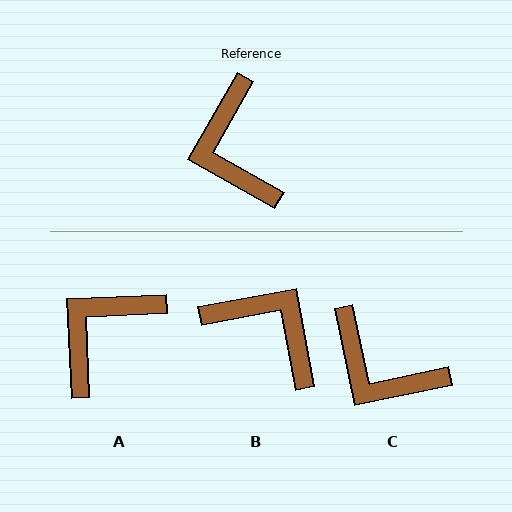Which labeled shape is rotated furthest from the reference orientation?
B, about 140 degrees away.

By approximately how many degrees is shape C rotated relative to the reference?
Approximately 42 degrees counter-clockwise.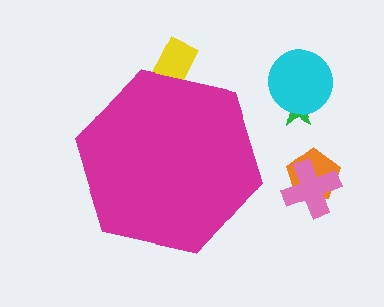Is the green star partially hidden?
No, the green star is fully visible.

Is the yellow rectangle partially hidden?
Yes, the yellow rectangle is partially hidden behind the magenta hexagon.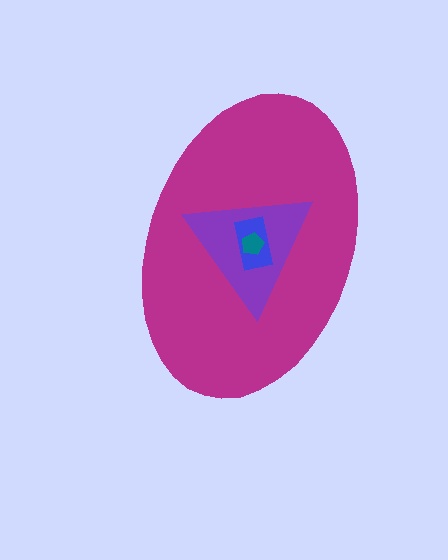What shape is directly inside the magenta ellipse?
The purple triangle.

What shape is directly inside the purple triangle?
The blue rectangle.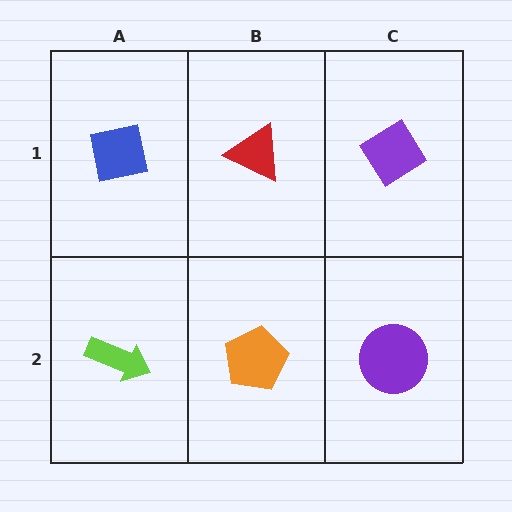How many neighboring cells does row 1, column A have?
2.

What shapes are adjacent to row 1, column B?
An orange pentagon (row 2, column B), a blue square (row 1, column A), a purple diamond (row 1, column C).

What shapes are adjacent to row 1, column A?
A lime arrow (row 2, column A), a red triangle (row 1, column B).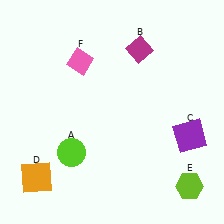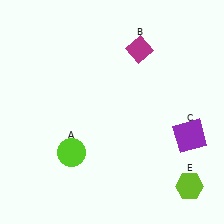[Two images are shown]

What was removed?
The pink diamond (F), the orange square (D) were removed in Image 2.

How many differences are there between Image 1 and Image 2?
There are 2 differences between the two images.